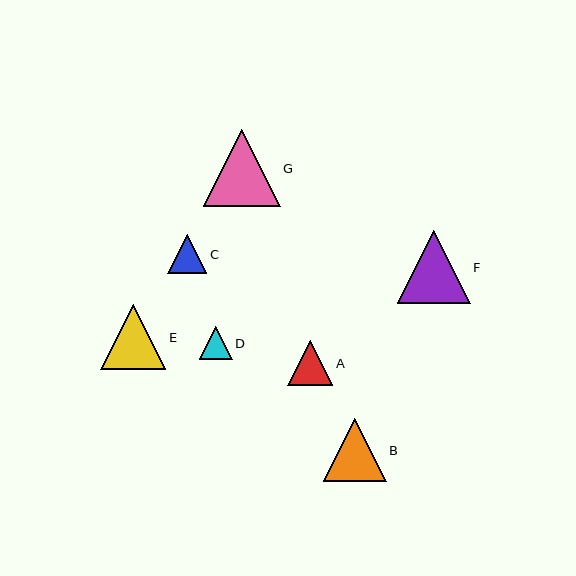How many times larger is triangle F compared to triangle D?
Triangle F is approximately 2.2 times the size of triangle D.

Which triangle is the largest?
Triangle G is the largest with a size of approximately 76 pixels.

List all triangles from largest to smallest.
From largest to smallest: G, F, E, B, A, C, D.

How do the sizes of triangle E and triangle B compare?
Triangle E and triangle B are approximately the same size.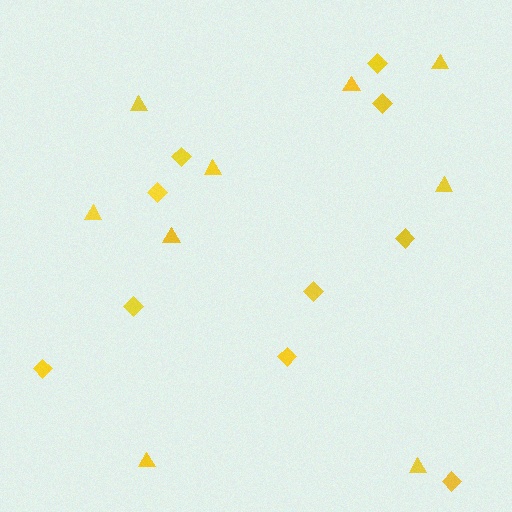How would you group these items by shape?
There are 2 groups: one group of diamonds (10) and one group of triangles (9).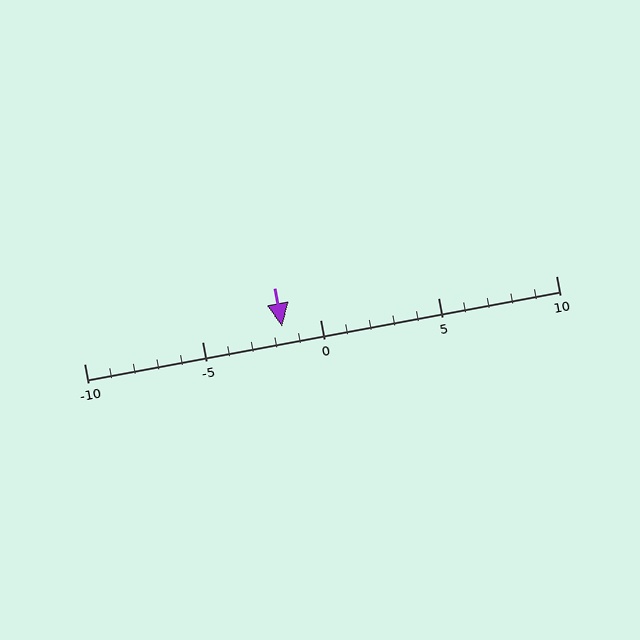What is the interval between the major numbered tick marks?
The major tick marks are spaced 5 units apart.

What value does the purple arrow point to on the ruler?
The purple arrow points to approximately -2.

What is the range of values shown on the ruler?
The ruler shows values from -10 to 10.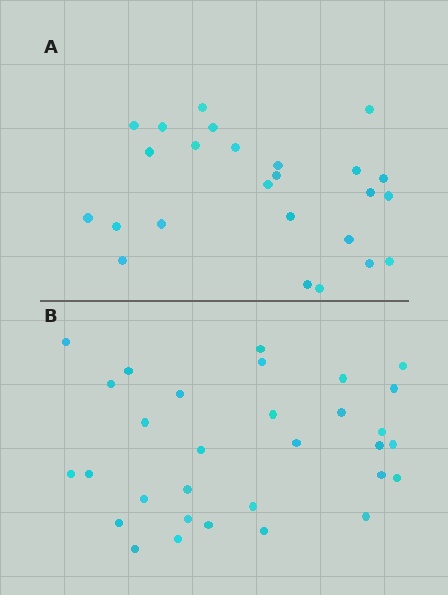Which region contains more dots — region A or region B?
Region B (the bottom region) has more dots.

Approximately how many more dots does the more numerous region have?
Region B has about 6 more dots than region A.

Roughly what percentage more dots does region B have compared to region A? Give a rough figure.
About 25% more.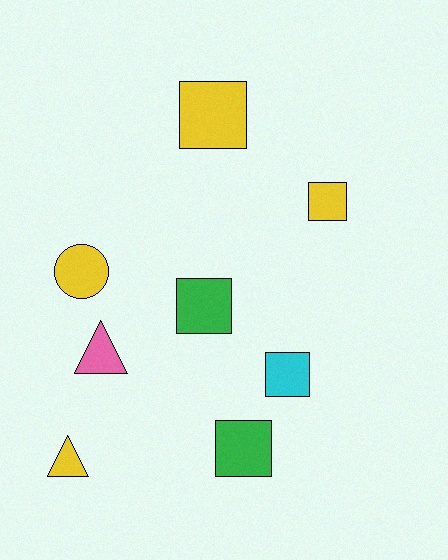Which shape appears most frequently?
Square, with 5 objects.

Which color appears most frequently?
Yellow, with 4 objects.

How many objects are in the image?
There are 8 objects.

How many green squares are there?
There are 2 green squares.